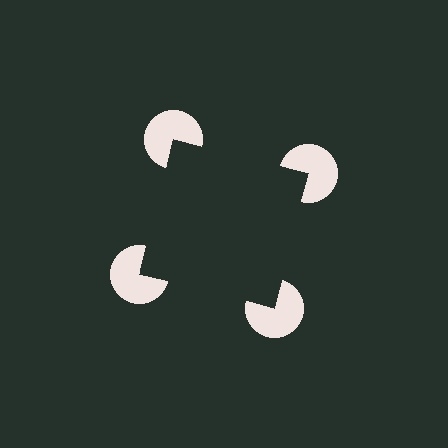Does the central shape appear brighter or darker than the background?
It typically appears slightly darker than the background, even though no actual brightness change is drawn.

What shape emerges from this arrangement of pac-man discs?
An illusory square — its edges are inferred from the aligned wedge cuts in the pac-man discs, not physically drawn.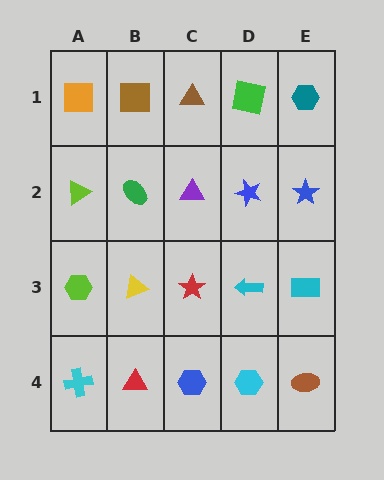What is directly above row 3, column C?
A purple triangle.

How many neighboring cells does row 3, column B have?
4.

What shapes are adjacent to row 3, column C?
A purple triangle (row 2, column C), a blue hexagon (row 4, column C), a yellow triangle (row 3, column B), a cyan arrow (row 3, column D).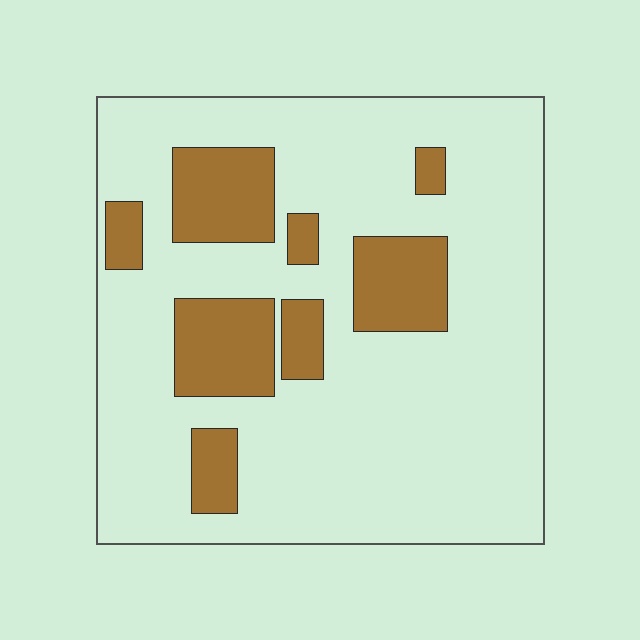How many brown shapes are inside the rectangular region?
8.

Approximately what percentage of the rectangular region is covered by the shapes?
Approximately 20%.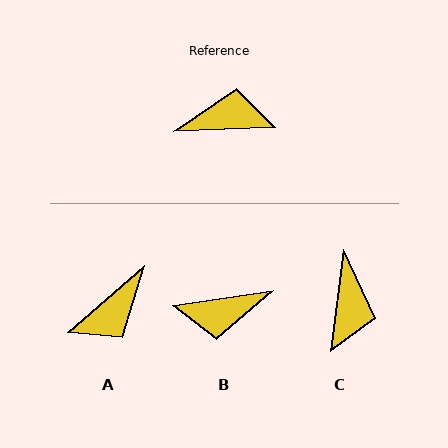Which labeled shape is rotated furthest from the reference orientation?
B, about 173 degrees away.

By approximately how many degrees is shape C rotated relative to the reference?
Approximately 99 degrees clockwise.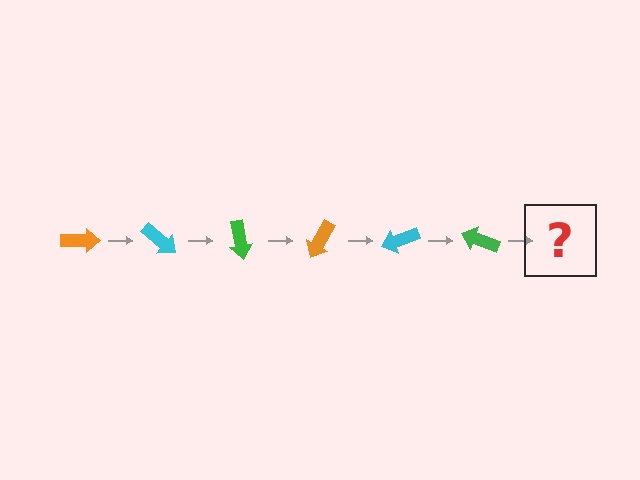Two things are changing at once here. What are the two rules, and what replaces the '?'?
The two rules are that it rotates 40 degrees each step and the color cycles through orange, cyan, and green. The '?' should be an orange arrow, rotated 240 degrees from the start.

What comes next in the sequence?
The next element should be an orange arrow, rotated 240 degrees from the start.